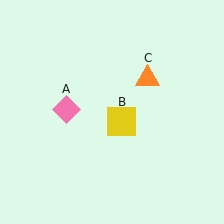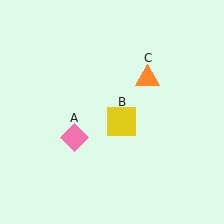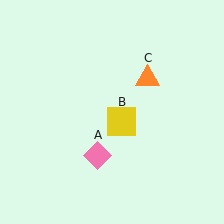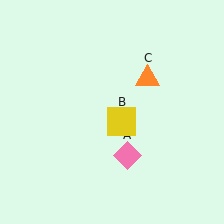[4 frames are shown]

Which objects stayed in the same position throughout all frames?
Yellow square (object B) and orange triangle (object C) remained stationary.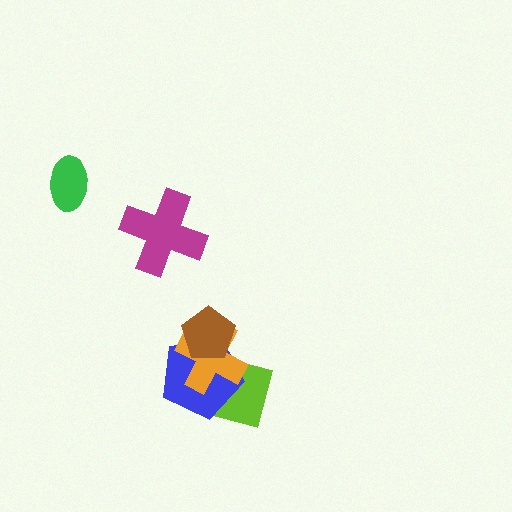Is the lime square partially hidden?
Yes, it is partially covered by another shape.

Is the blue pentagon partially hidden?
Yes, it is partially covered by another shape.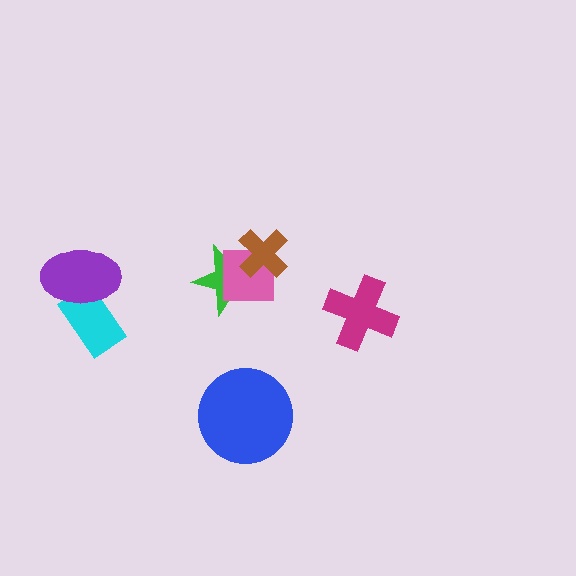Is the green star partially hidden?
Yes, it is partially covered by another shape.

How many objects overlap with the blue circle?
0 objects overlap with the blue circle.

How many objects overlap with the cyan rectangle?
1 object overlaps with the cyan rectangle.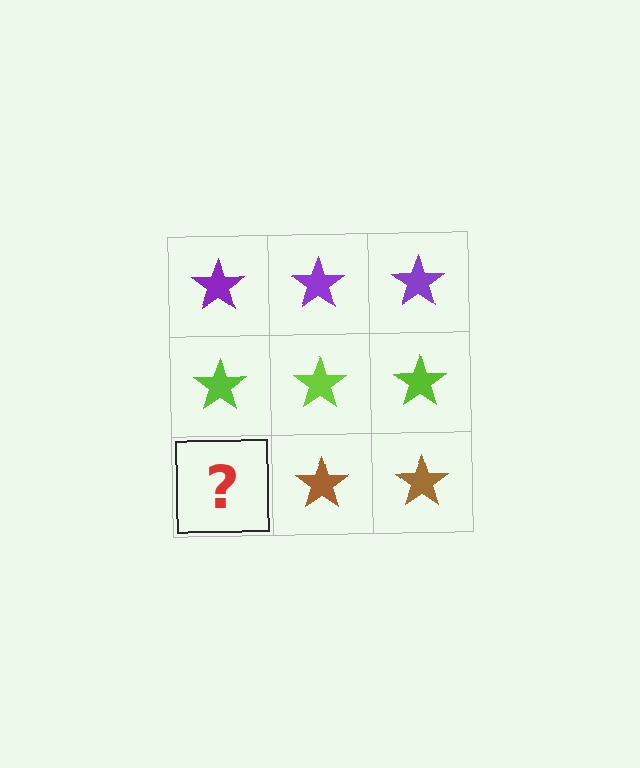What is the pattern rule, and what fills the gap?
The rule is that each row has a consistent color. The gap should be filled with a brown star.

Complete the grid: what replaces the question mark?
The question mark should be replaced with a brown star.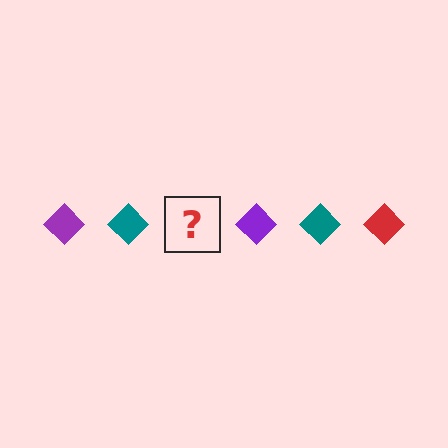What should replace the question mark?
The question mark should be replaced with a red diamond.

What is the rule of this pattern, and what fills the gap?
The rule is that the pattern cycles through purple, teal, red diamonds. The gap should be filled with a red diamond.